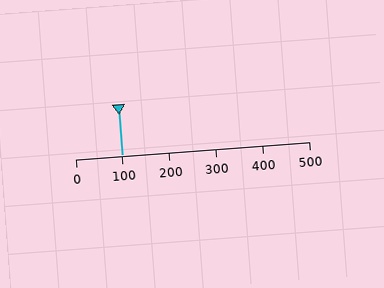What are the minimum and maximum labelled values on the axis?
The axis runs from 0 to 500.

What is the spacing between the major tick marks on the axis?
The major ticks are spaced 100 apart.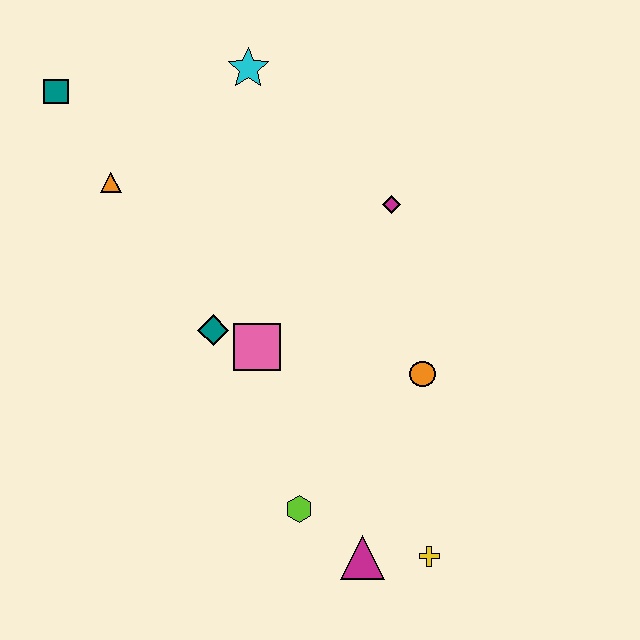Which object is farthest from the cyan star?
The yellow cross is farthest from the cyan star.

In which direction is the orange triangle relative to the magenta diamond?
The orange triangle is to the left of the magenta diamond.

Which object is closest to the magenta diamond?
The orange circle is closest to the magenta diamond.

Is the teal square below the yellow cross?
No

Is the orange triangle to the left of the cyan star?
Yes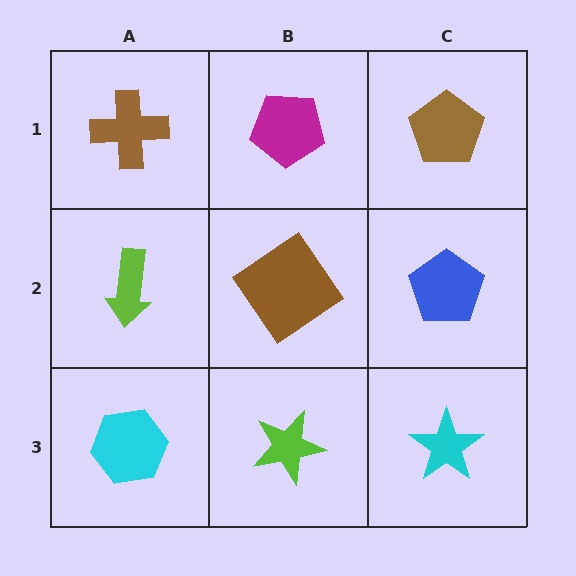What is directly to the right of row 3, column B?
A cyan star.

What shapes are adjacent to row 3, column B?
A brown diamond (row 2, column B), a cyan hexagon (row 3, column A), a cyan star (row 3, column C).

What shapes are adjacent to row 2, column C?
A brown pentagon (row 1, column C), a cyan star (row 3, column C), a brown diamond (row 2, column B).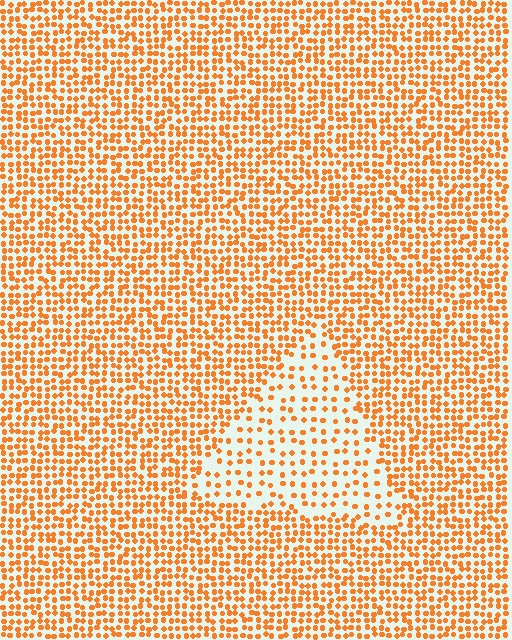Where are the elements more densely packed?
The elements are more densely packed outside the triangle boundary.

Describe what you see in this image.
The image contains small orange elements arranged at two different densities. A triangle-shaped region is visible where the elements are less densely packed than the surrounding area.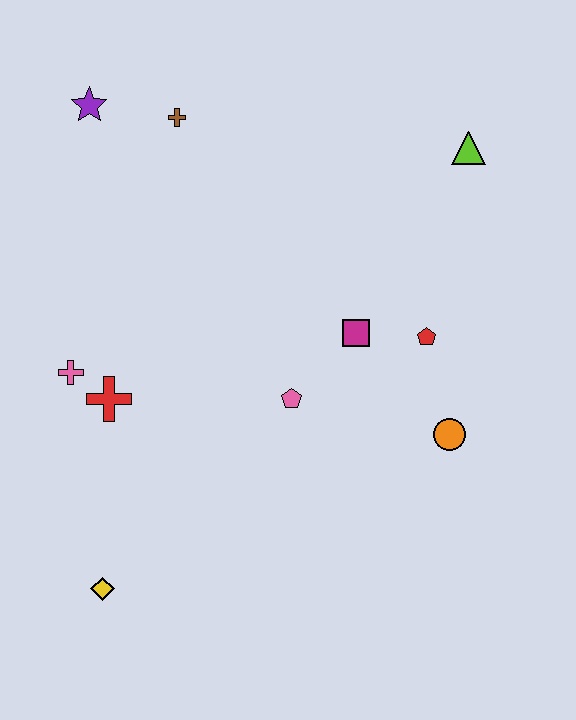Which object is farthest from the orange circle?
The purple star is farthest from the orange circle.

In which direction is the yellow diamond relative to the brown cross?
The yellow diamond is below the brown cross.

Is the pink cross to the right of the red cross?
No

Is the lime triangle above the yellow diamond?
Yes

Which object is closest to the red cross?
The pink cross is closest to the red cross.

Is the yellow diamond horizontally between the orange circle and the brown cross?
No